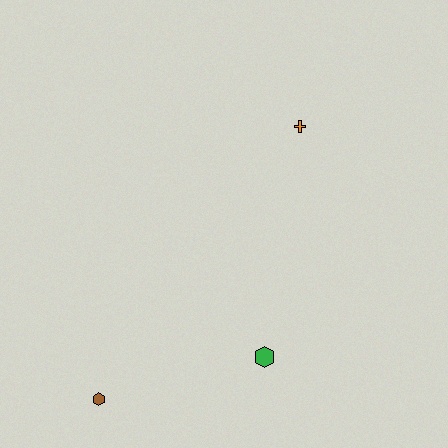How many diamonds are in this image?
There are no diamonds.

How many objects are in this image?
There are 3 objects.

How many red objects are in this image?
There are no red objects.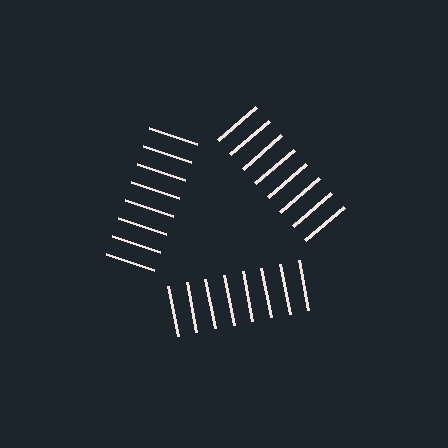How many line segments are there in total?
24 — 8 along each of the 3 edges.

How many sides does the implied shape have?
3 sides — the line-ends trace a triangle.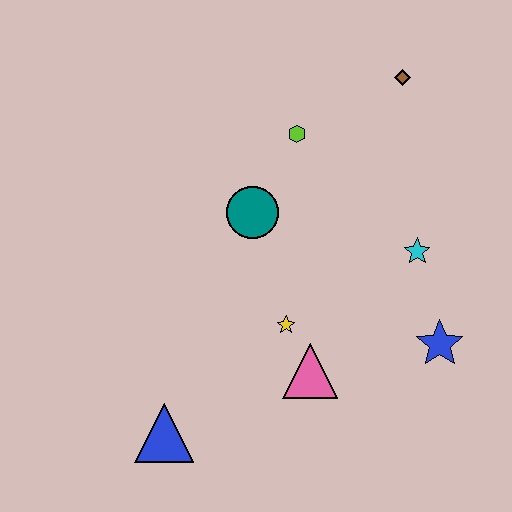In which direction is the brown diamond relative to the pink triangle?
The brown diamond is above the pink triangle.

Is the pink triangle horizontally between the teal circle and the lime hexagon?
No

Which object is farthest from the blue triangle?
The brown diamond is farthest from the blue triangle.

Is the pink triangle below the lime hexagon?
Yes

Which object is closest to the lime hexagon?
The teal circle is closest to the lime hexagon.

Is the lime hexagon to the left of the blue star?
Yes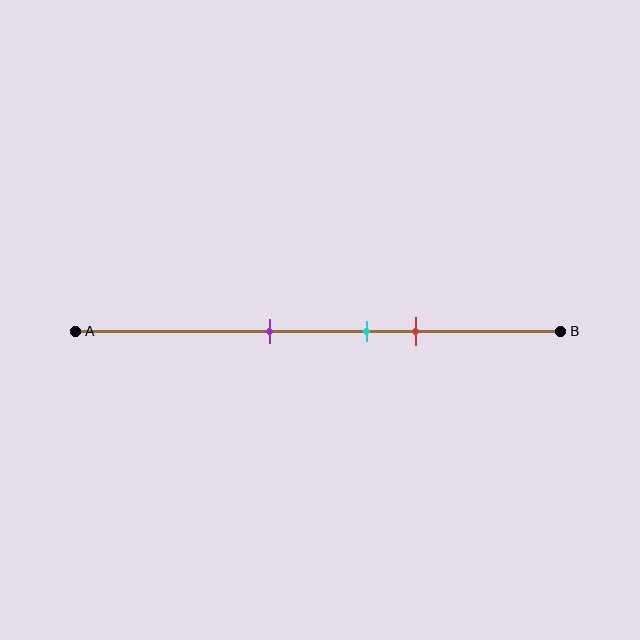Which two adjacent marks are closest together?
The cyan and red marks are the closest adjacent pair.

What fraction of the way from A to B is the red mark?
The red mark is approximately 70% (0.7) of the way from A to B.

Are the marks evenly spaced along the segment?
Yes, the marks are approximately evenly spaced.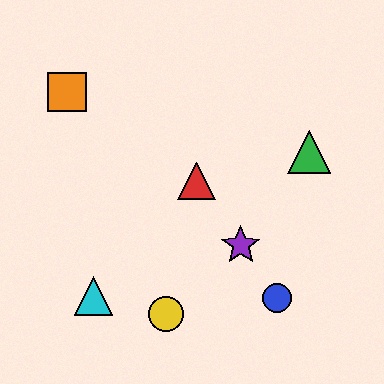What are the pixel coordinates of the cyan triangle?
The cyan triangle is at (94, 296).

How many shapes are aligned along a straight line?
3 shapes (the red triangle, the blue circle, the purple star) are aligned along a straight line.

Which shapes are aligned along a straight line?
The red triangle, the blue circle, the purple star are aligned along a straight line.